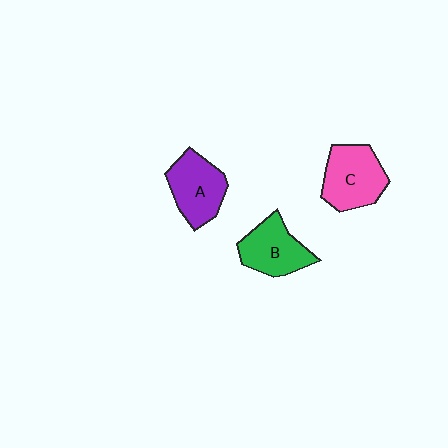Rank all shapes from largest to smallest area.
From largest to smallest: C (pink), A (purple), B (green).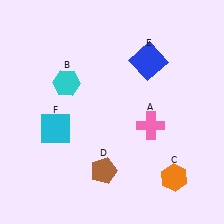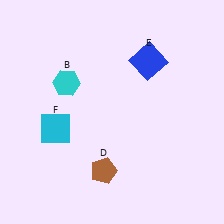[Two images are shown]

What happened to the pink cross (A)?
The pink cross (A) was removed in Image 2. It was in the bottom-right area of Image 1.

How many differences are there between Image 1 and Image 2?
There are 2 differences between the two images.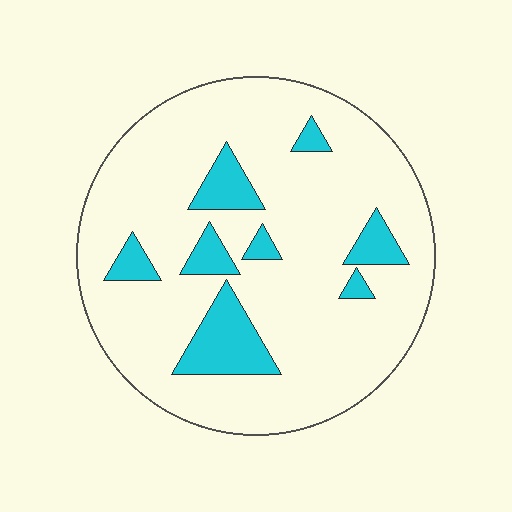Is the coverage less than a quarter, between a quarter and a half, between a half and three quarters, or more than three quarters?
Less than a quarter.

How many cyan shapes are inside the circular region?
8.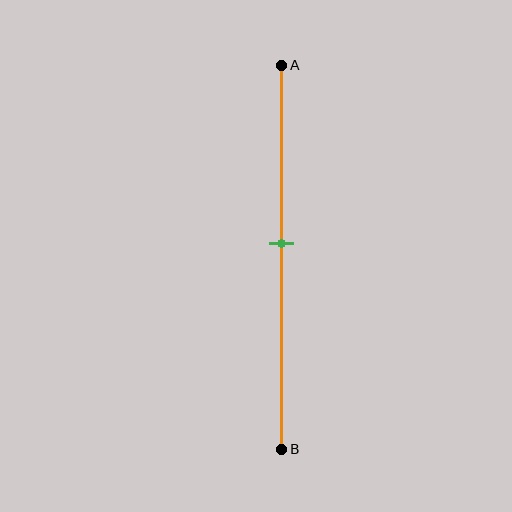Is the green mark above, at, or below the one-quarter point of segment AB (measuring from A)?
The green mark is below the one-quarter point of segment AB.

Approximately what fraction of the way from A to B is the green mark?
The green mark is approximately 45% of the way from A to B.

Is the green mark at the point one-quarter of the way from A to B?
No, the mark is at about 45% from A, not at the 25% one-quarter point.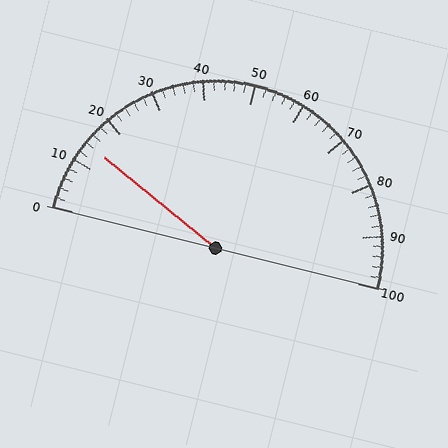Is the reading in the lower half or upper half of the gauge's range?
The reading is in the lower half of the range (0 to 100).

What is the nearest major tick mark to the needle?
The nearest major tick mark is 10.